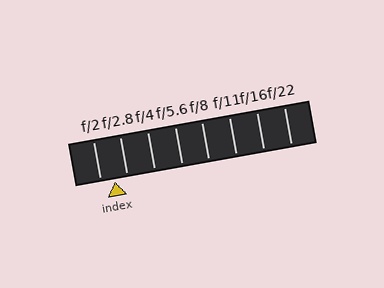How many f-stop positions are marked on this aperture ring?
There are 8 f-stop positions marked.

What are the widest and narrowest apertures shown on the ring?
The widest aperture shown is f/2 and the narrowest is f/22.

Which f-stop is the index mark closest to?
The index mark is closest to f/2.8.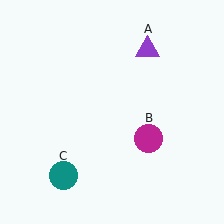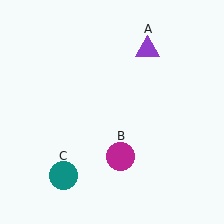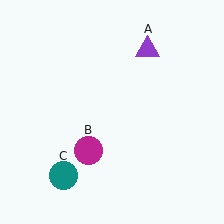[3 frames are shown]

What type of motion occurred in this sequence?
The magenta circle (object B) rotated clockwise around the center of the scene.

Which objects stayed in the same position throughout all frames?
Purple triangle (object A) and teal circle (object C) remained stationary.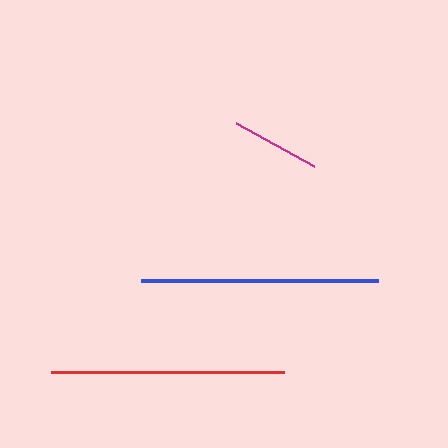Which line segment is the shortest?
The magenta line is the shortest at approximately 90 pixels.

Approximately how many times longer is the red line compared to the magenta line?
The red line is approximately 2.6 times the length of the magenta line.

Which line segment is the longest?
The blue line is the longest at approximately 237 pixels.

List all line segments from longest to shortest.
From longest to shortest: blue, red, magenta.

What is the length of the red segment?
The red segment is approximately 233 pixels long.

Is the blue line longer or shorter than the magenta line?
The blue line is longer than the magenta line.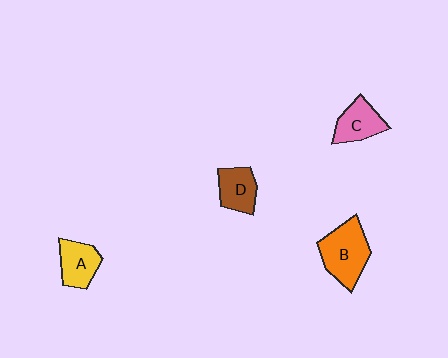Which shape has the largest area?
Shape B (orange).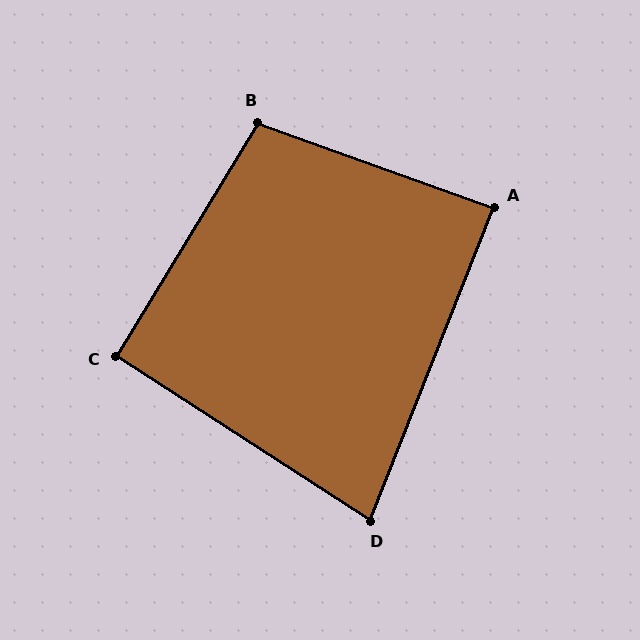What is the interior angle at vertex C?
Approximately 92 degrees (approximately right).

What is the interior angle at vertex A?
Approximately 88 degrees (approximately right).